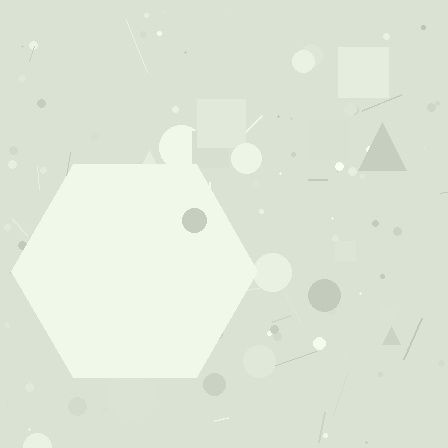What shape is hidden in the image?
A hexagon is hidden in the image.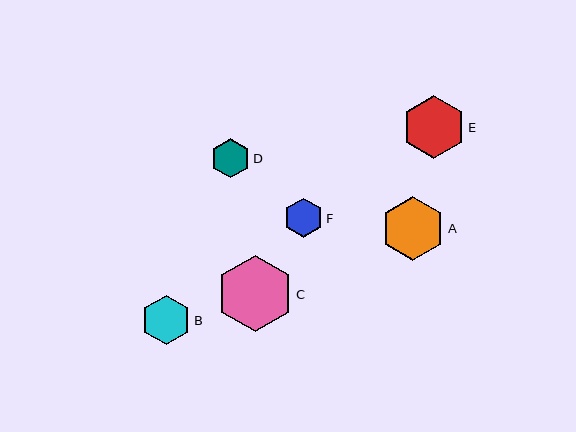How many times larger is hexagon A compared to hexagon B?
Hexagon A is approximately 1.3 times the size of hexagon B.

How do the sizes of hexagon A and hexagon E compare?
Hexagon A and hexagon E are approximately the same size.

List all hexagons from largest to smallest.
From largest to smallest: C, A, E, B, D, F.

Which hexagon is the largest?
Hexagon C is the largest with a size of approximately 77 pixels.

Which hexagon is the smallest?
Hexagon F is the smallest with a size of approximately 40 pixels.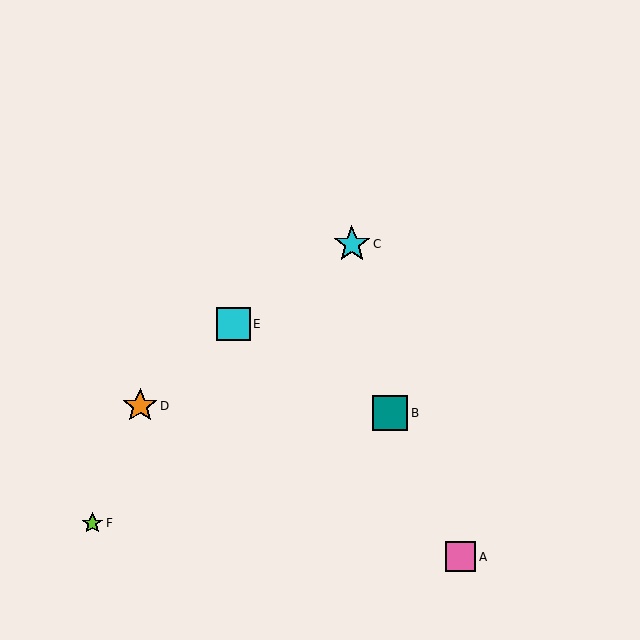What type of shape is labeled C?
Shape C is a cyan star.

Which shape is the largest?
The cyan star (labeled C) is the largest.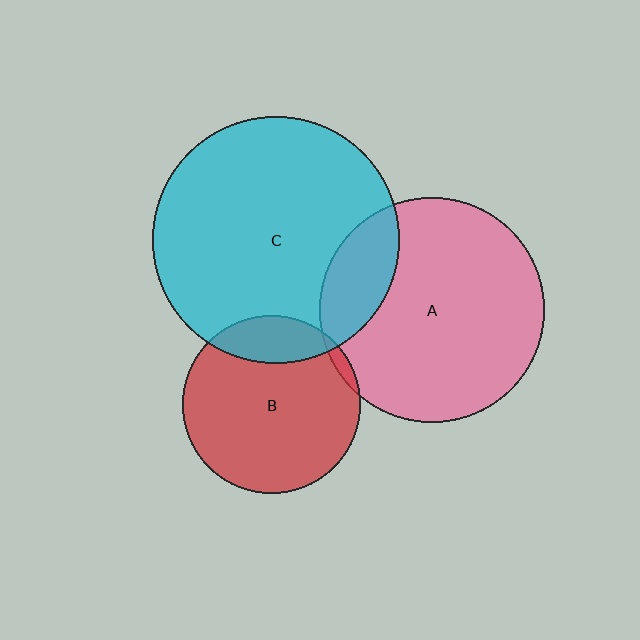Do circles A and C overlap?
Yes.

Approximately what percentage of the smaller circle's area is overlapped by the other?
Approximately 20%.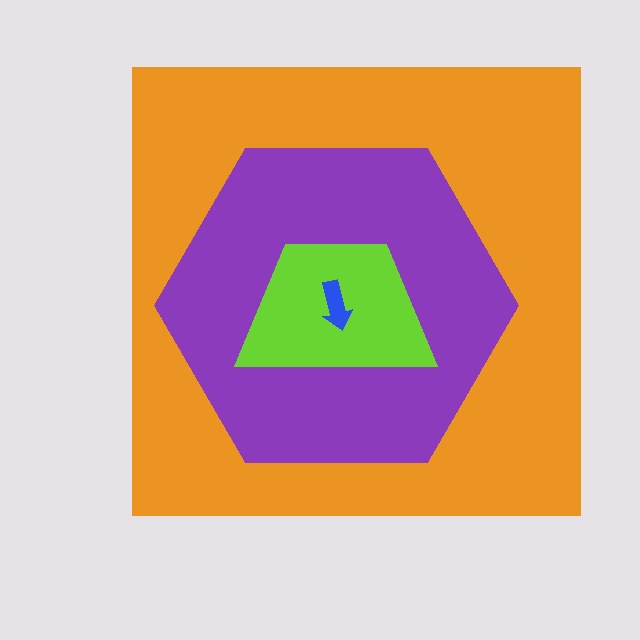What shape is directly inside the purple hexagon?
The lime trapezoid.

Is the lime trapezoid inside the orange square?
Yes.